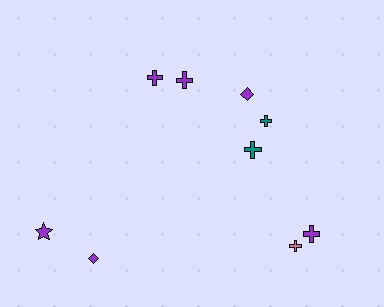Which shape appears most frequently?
Cross, with 6 objects.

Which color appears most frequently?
Purple, with 6 objects.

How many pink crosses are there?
There is 1 pink cross.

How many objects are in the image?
There are 9 objects.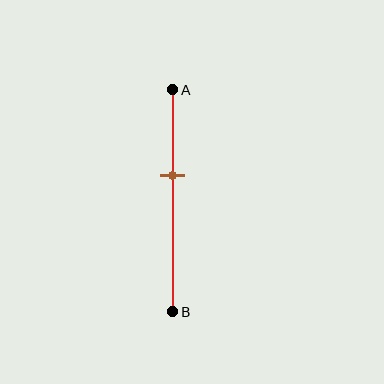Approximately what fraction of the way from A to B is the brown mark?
The brown mark is approximately 40% of the way from A to B.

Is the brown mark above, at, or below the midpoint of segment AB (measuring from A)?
The brown mark is above the midpoint of segment AB.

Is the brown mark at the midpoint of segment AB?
No, the mark is at about 40% from A, not at the 50% midpoint.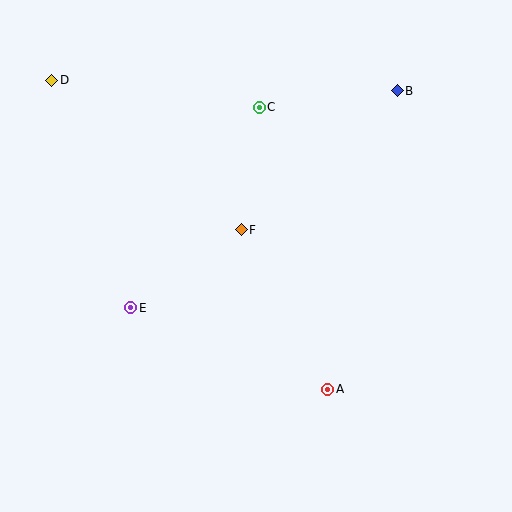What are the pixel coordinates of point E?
Point E is at (131, 308).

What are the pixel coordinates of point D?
Point D is at (52, 80).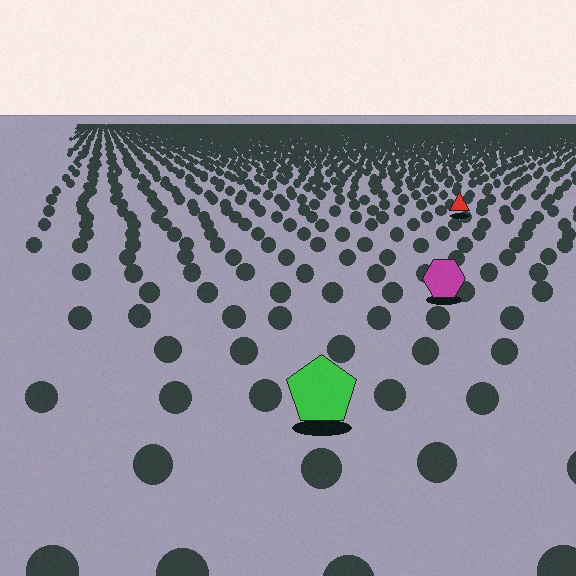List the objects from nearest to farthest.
From nearest to farthest: the green pentagon, the magenta hexagon, the red triangle.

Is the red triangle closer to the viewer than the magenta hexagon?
No. The magenta hexagon is closer — you can tell from the texture gradient: the ground texture is coarser near it.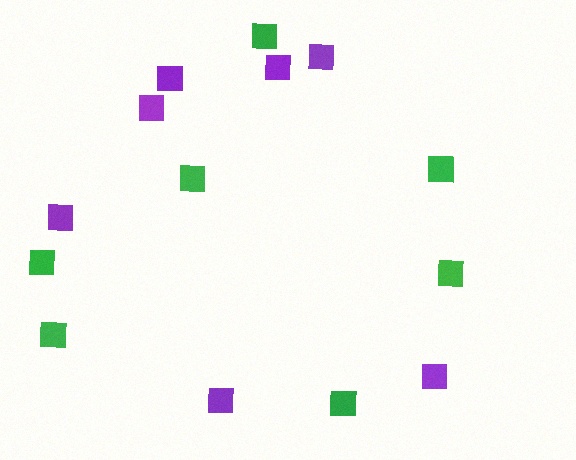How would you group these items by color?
There are 2 groups: one group of purple squares (7) and one group of green squares (7).